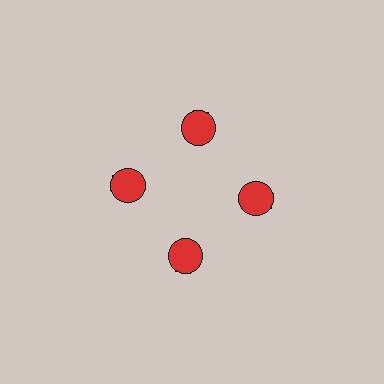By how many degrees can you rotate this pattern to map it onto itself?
The pattern maps onto itself every 90 degrees of rotation.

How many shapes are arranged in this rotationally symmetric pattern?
There are 8 shapes, arranged in 4 groups of 2.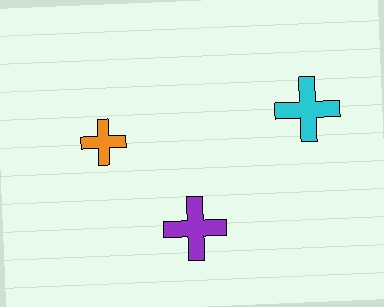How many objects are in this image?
There are 3 objects.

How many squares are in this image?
There are no squares.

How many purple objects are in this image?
There is 1 purple object.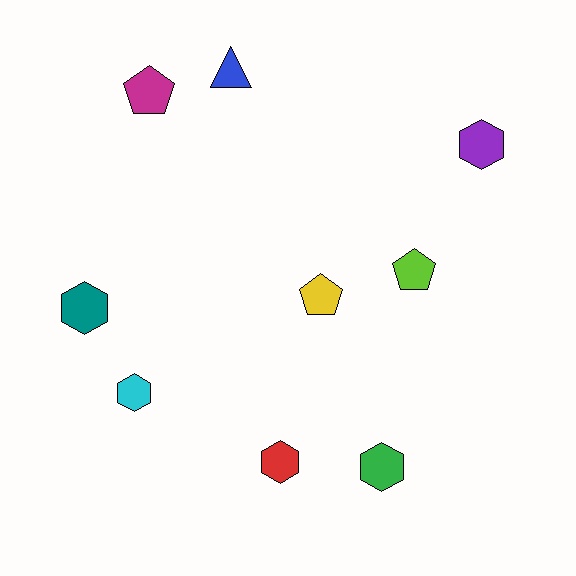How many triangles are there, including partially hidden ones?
There is 1 triangle.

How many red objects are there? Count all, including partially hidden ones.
There is 1 red object.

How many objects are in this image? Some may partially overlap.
There are 9 objects.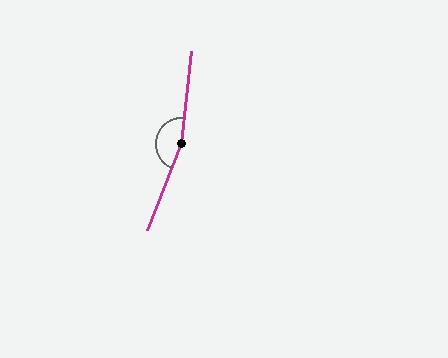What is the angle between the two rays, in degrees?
Approximately 165 degrees.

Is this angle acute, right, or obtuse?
It is obtuse.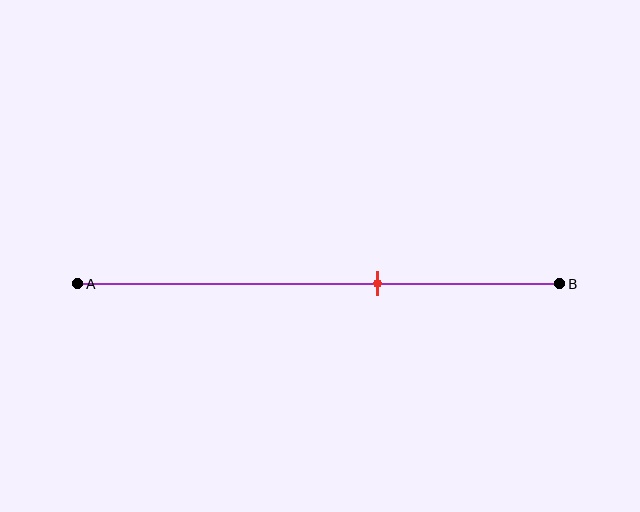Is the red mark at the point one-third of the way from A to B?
No, the mark is at about 60% from A, not at the 33% one-third point.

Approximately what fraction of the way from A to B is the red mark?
The red mark is approximately 60% of the way from A to B.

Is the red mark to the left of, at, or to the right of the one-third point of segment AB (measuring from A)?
The red mark is to the right of the one-third point of segment AB.